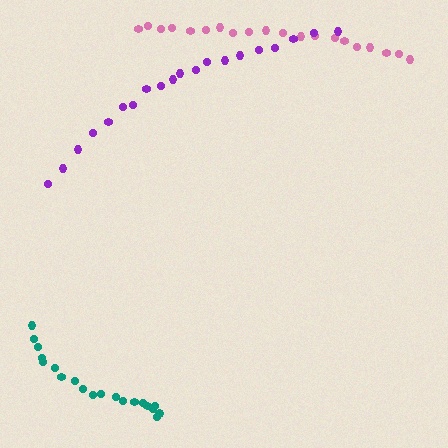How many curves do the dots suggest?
There are 3 distinct paths.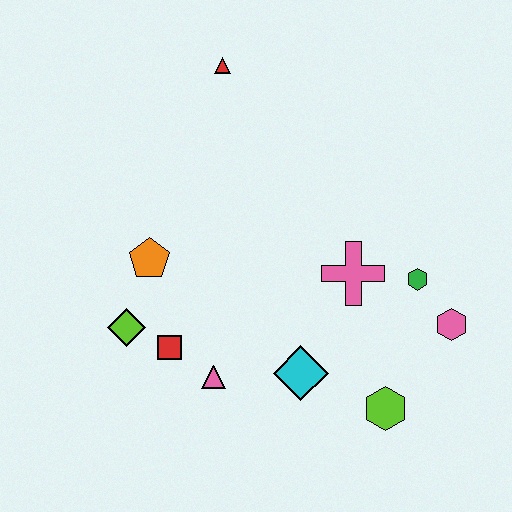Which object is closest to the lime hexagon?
The cyan diamond is closest to the lime hexagon.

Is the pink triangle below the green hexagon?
Yes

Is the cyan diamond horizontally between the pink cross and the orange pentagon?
Yes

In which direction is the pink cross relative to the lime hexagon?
The pink cross is above the lime hexagon.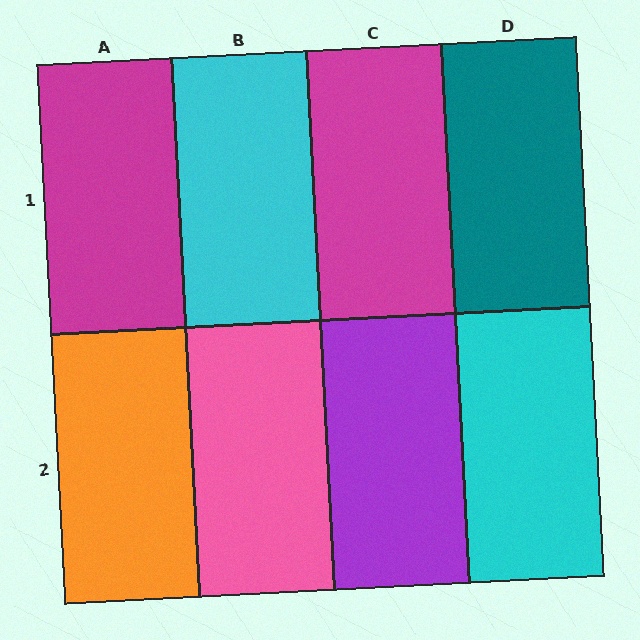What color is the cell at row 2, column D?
Cyan.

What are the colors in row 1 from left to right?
Magenta, cyan, magenta, teal.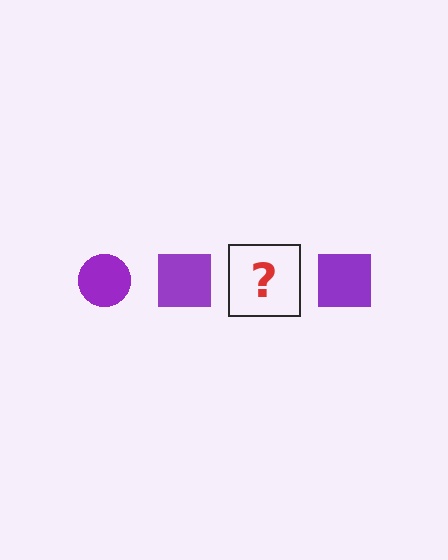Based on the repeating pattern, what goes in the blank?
The blank should be a purple circle.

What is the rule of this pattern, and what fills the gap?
The rule is that the pattern cycles through circle, square shapes in purple. The gap should be filled with a purple circle.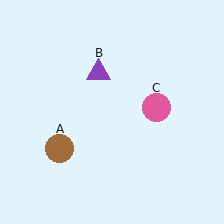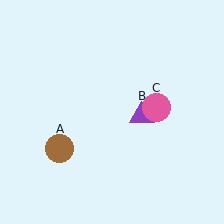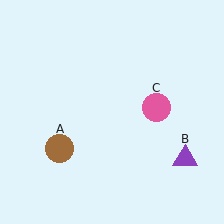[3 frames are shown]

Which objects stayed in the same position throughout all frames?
Brown circle (object A) and pink circle (object C) remained stationary.